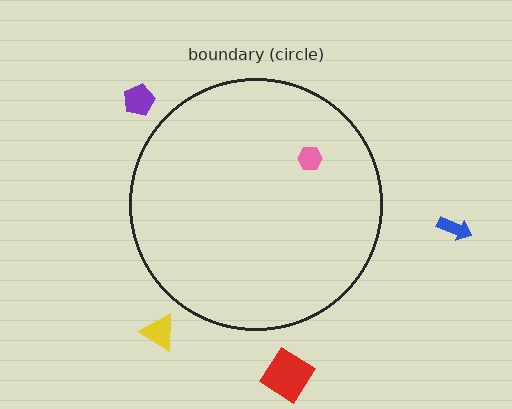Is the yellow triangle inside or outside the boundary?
Outside.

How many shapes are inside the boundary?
1 inside, 4 outside.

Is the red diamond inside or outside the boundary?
Outside.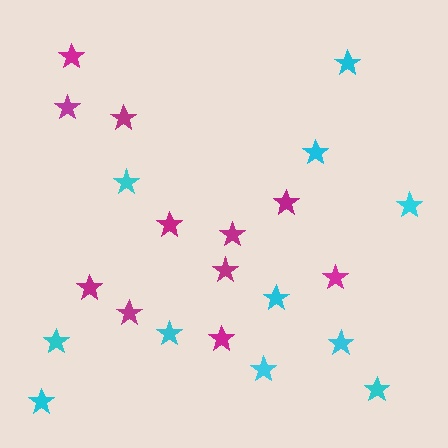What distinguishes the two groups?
There are 2 groups: one group of magenta stars (11) and one group of cyan stars (11).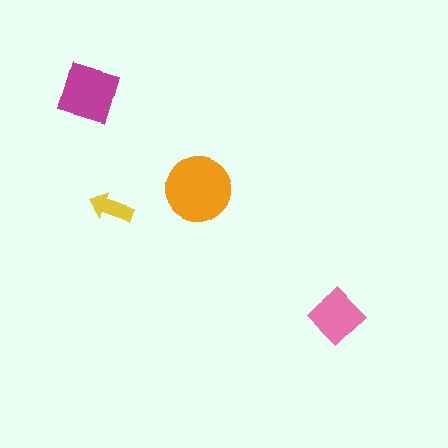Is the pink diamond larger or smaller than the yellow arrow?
Larger.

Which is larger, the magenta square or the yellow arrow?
The magenta square.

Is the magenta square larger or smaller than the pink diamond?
Larger.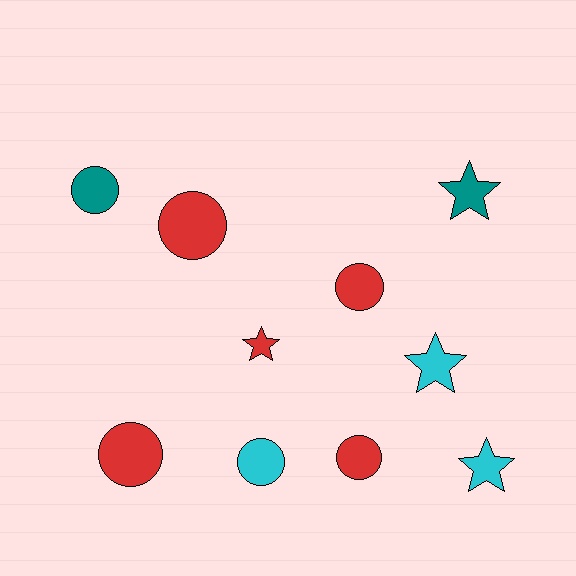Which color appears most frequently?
Red, with 5 objects.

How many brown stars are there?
There are no brown stars.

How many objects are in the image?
There are 10 objects.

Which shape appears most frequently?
Circle, with 6 objects.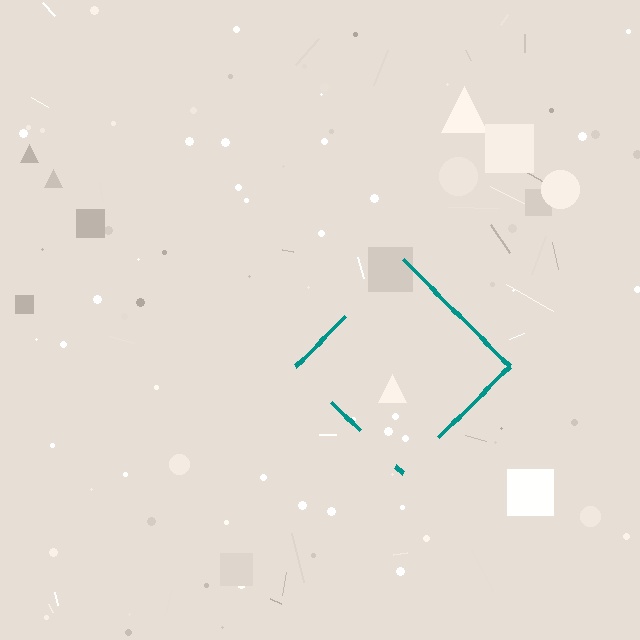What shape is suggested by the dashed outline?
The dashed outline suggests a diamond.